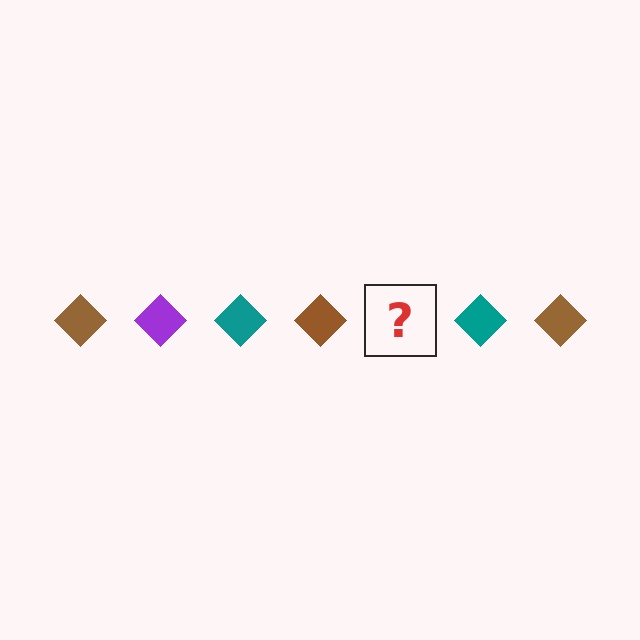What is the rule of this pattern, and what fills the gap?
The rule is that the pattern cycles through brown, purple, teal diamonds. The gap should be filled with a purple diamond.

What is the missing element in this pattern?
The missing element is a purple diamond.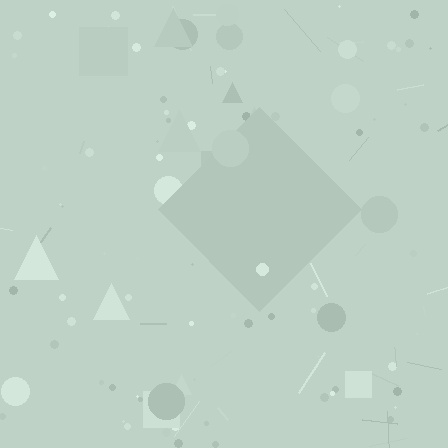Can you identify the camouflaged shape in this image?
The camouflaged shape is a diamond.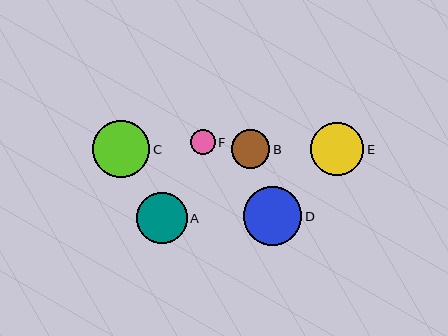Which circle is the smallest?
Circle F is the smallest with a size of approximately 25 pixels.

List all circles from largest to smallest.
From largest to smallest: D, C, E, A, B, F.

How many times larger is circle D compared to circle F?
Circle D is approximately 2.3 times the size of circle F.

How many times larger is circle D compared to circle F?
Circle D is approximately 2.3 times the size of circle F.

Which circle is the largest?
Circle D is the largest with a size of approximately 58 pixels.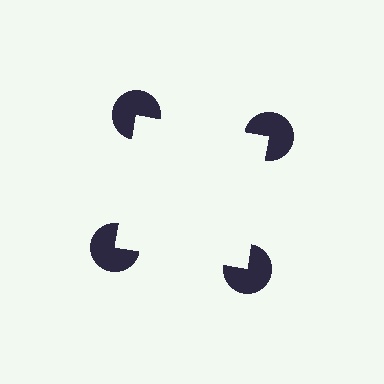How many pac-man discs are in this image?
There are 4 — one at each vertex of the illusory square.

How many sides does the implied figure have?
4 sides.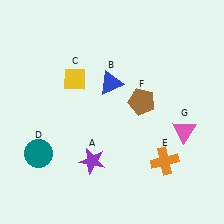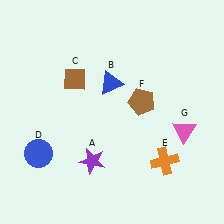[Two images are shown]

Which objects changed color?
C changed from yellow to brown. D changed from teal to blue.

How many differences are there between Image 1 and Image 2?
There are 2 differences between the two images.